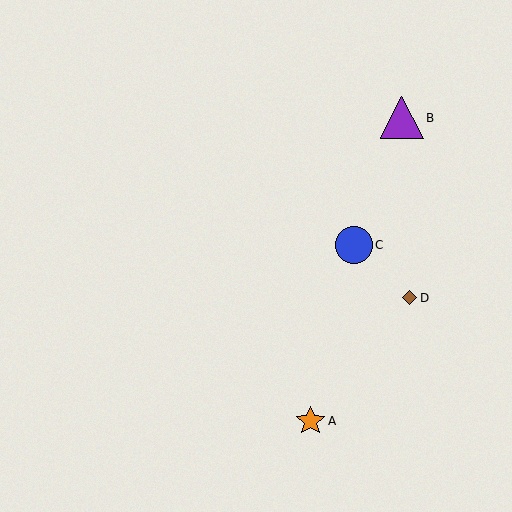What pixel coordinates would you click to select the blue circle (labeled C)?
Click at (354, 245) to select the blue circle C.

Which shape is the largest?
The purple triangle (labeled B) is the largest.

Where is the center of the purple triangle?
The center of the purple triangle is at (402, 118).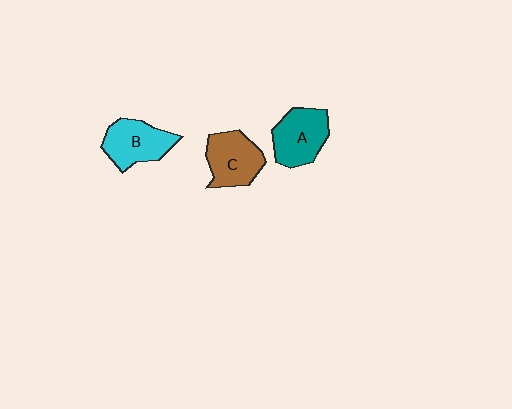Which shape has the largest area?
Shape A (teal).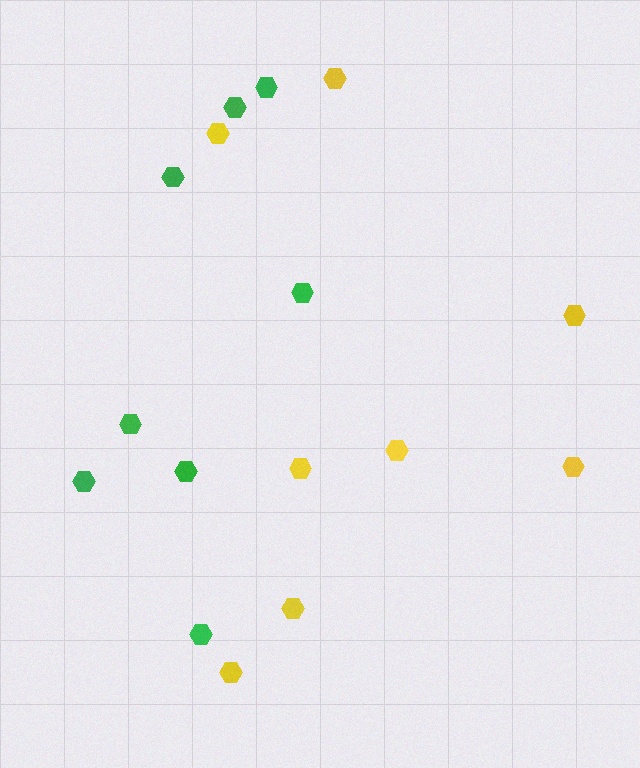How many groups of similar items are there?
There are 2 groups: one group of green hexagons (8) and one group of yellow hexagons (8).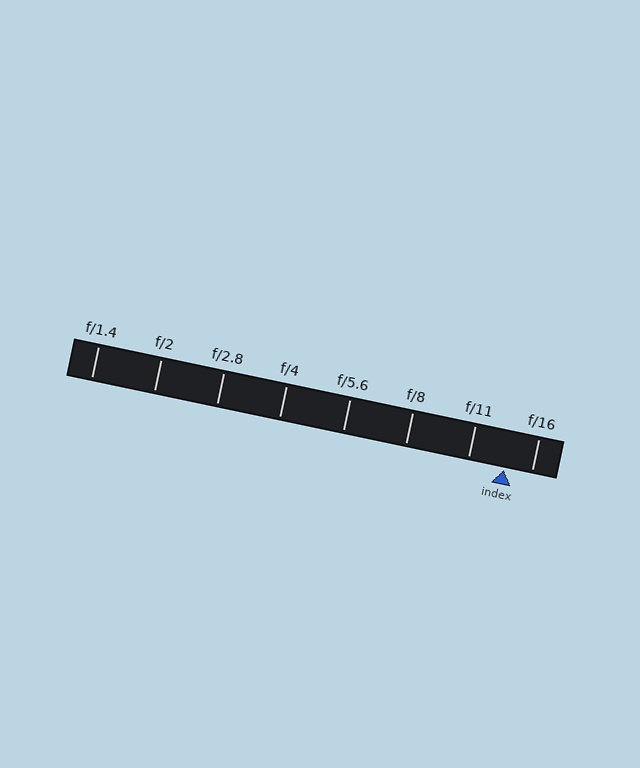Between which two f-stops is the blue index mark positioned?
The index mark is between f/11 and f/16.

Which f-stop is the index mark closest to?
The index mark is closest to f/16.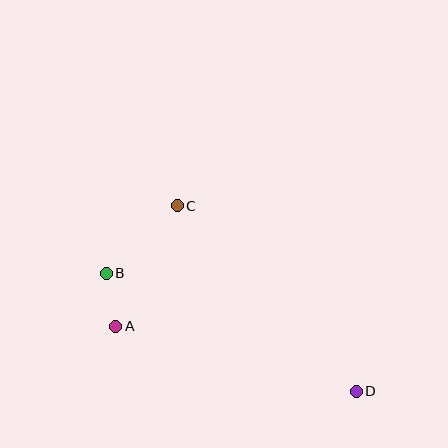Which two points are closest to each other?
Points A and B are closest to each other.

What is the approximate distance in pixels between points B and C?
The distance between B and C is approximately 98 pixels.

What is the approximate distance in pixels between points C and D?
The distance between C and D is approximately 258 pixels.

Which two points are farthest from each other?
Points B and D are farthest from each other.